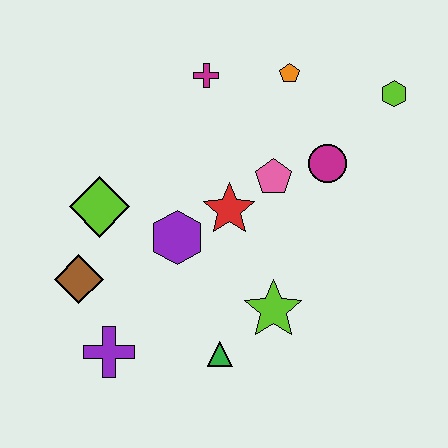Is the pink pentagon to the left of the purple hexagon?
No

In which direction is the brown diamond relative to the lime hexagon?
The brown diamond is to the left of the lime hexagon.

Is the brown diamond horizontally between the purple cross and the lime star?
No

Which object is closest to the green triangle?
The lime star is closest to the green triangle.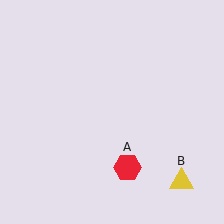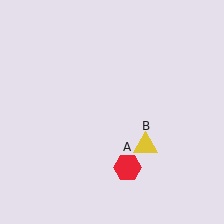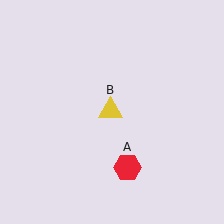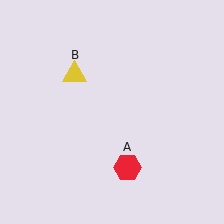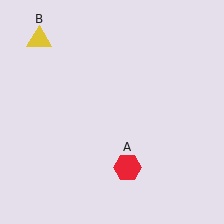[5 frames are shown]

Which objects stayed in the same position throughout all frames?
Red hexagon (object A) remained stationary.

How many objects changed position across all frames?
1 object changed position: yellow triangle (object B).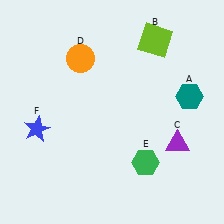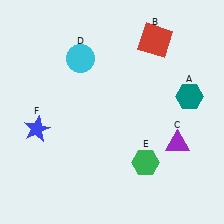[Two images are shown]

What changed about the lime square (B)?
In Image 1, B is lime. In Image 2, it changed to red.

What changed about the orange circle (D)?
In Image 1, D is orange. In Image 2, it changed to cyan.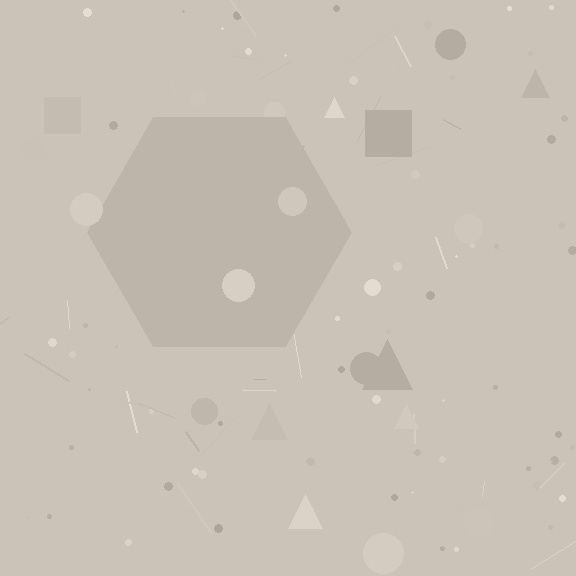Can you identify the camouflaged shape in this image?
The camouflaged shape is a hexagon.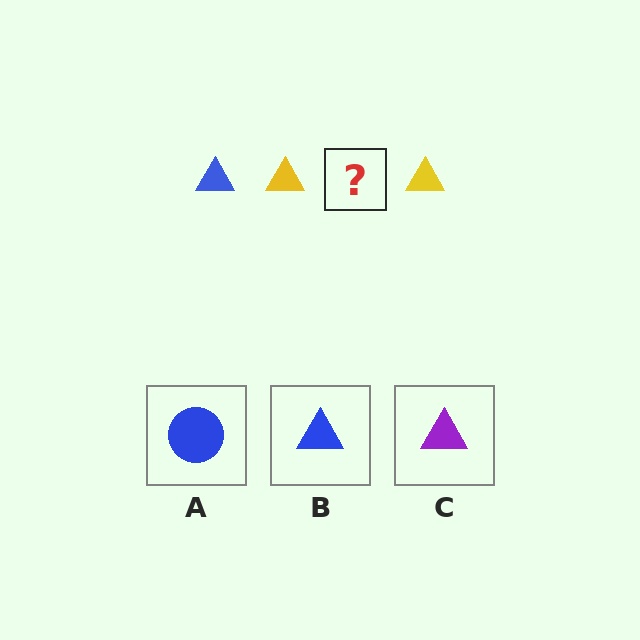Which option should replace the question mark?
Option B.